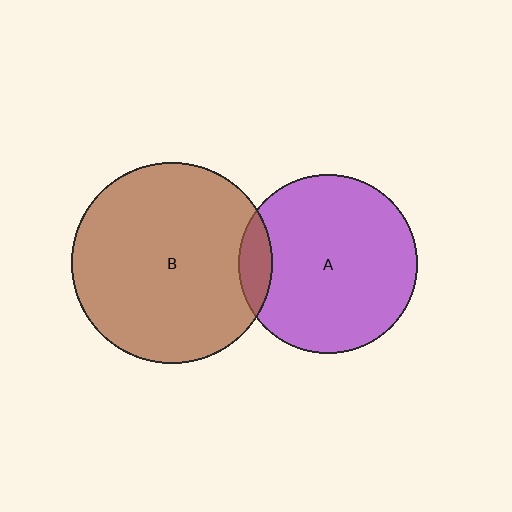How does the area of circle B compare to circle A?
Approximately 1.3 times.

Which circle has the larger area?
Circle B (brown).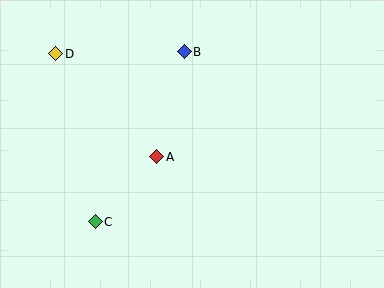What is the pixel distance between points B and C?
The distance between B and C is 192 pixels.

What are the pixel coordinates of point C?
Point C is at (95, 222).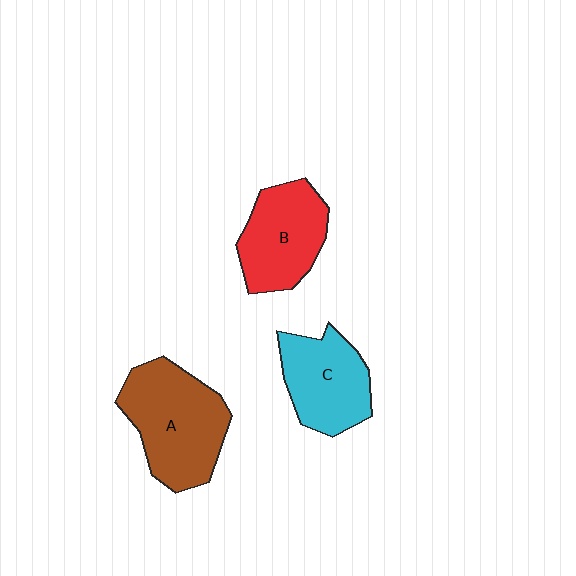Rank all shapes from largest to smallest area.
From largest to smallest: A (brown), B (red), C (cyan).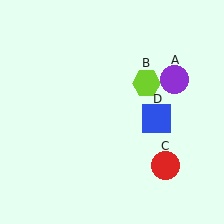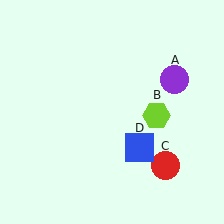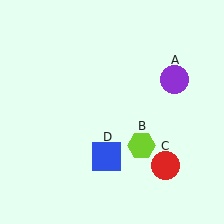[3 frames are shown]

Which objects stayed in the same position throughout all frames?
Purple circle (object A) and red circle (object C) remained stationary.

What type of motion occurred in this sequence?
The lime hexagon (object B), blue square (object D) rotated clockwise around the center of the scene.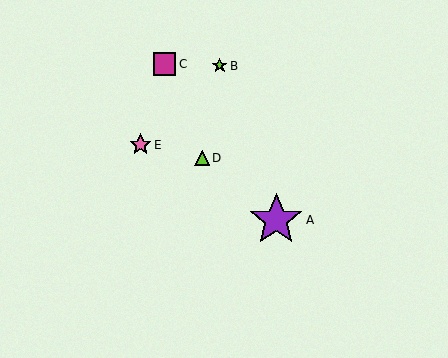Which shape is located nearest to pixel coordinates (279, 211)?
The purple star (labeled A) at (276, 220) is nearest to that location.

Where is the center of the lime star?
The center of the lime star is at (220, 66).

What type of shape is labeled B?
Shape B is a lime star.